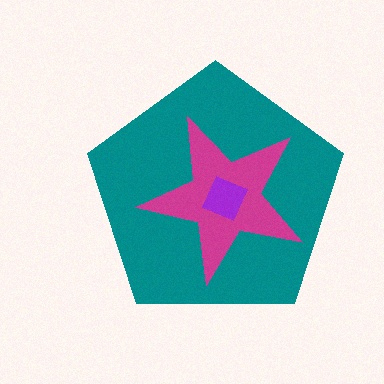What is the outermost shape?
The teal pentagon.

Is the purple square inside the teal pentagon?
Yes.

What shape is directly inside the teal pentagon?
The magenta star.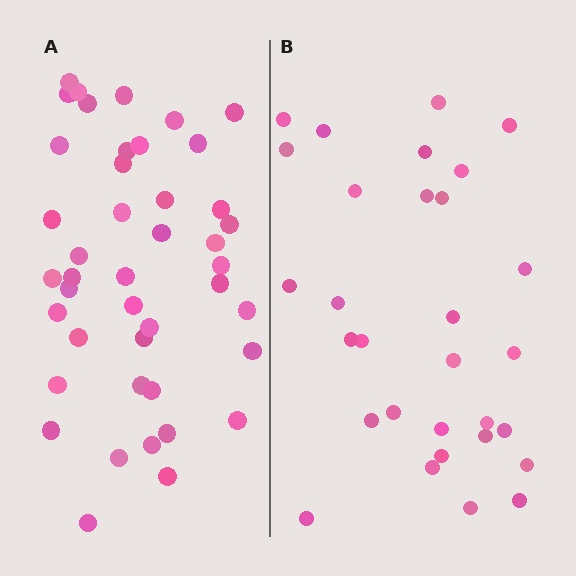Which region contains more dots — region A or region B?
Region A (the left region) has more dots.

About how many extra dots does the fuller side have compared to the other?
Region A has approximately 15 more dots than region B.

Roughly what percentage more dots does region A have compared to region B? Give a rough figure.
About 45% more.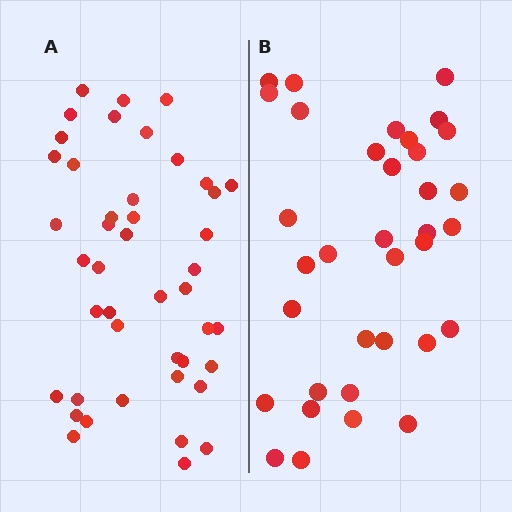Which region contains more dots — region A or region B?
Region A (the left region) has more dots.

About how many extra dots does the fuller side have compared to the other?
Region A has roughly 8 or so more dots than region B.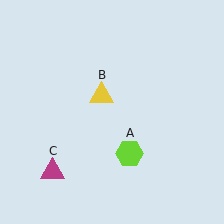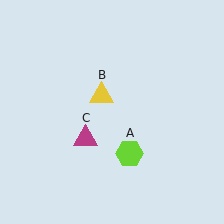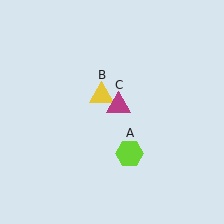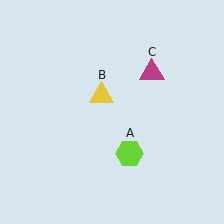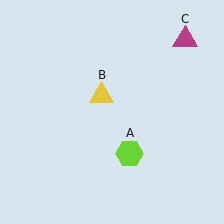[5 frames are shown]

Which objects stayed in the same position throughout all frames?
Lime hexagon (object A) and yellow triangle (object B) remained stationary.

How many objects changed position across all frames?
1 object changed position: magenta triangle (object C).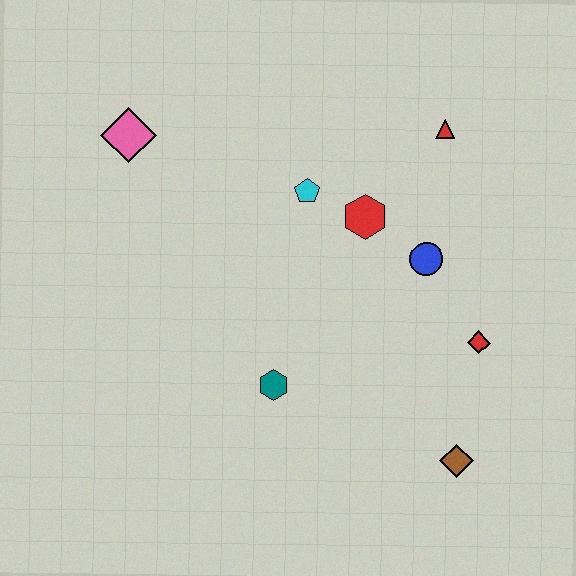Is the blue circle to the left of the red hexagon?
No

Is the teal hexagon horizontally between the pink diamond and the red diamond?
Yes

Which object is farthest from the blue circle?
The pink diamond is farthest from the blue circle.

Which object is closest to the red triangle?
The red hexagon is closest to the red triangle.